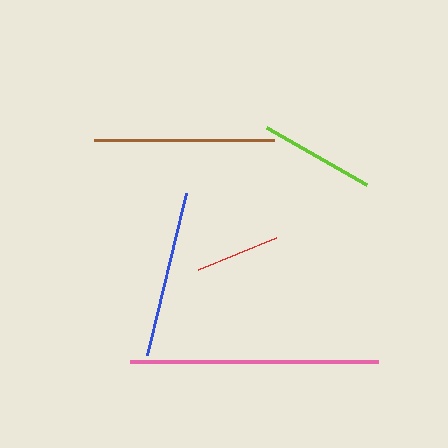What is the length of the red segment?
The red segment is approximately 84 pixels long.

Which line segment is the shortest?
The red line is the shortest at approximately 84 pixels.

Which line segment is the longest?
The pink line is the longest at approximately 248 pixels.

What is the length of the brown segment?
The brown segment is approximately 180 pixels long.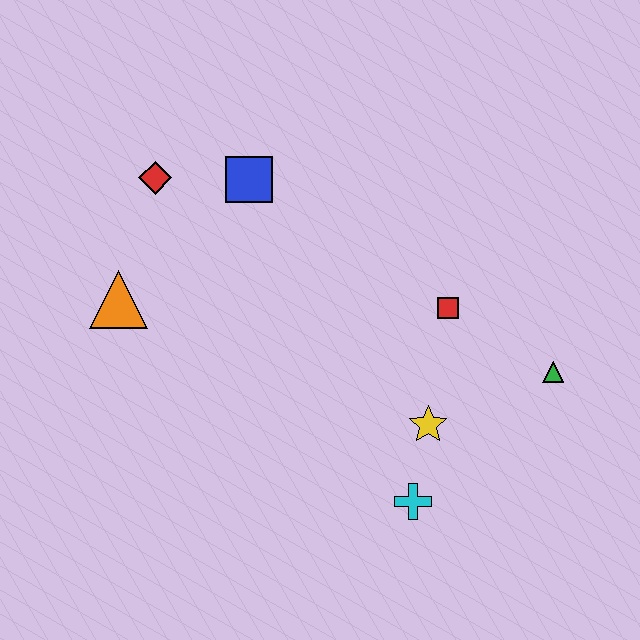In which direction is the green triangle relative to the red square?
The green triangle is to the right of the red square.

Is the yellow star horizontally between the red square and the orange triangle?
Yes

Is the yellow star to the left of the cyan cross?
No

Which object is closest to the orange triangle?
The red diamond is closest to the orange triangle.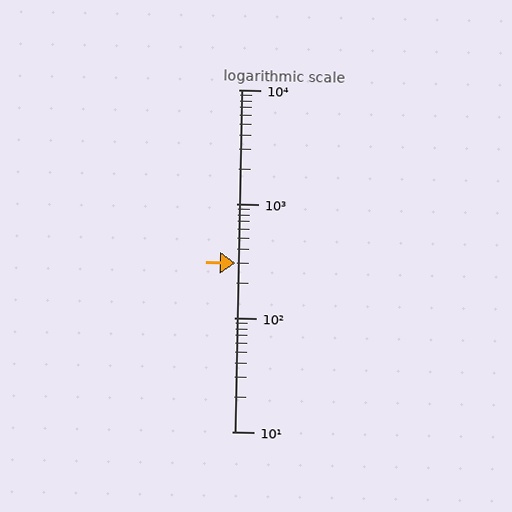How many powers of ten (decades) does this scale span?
The scale spans 3 decades, from 10 to 10000.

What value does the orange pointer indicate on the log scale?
The pointer indicates approximately 300.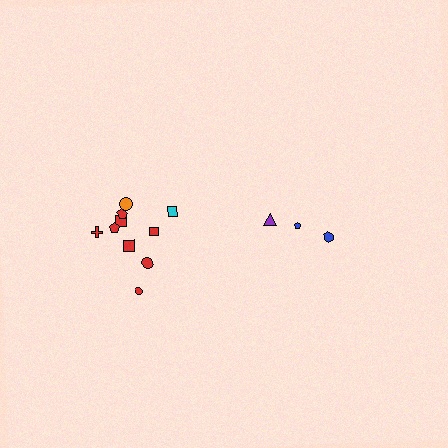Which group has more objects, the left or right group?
The left group.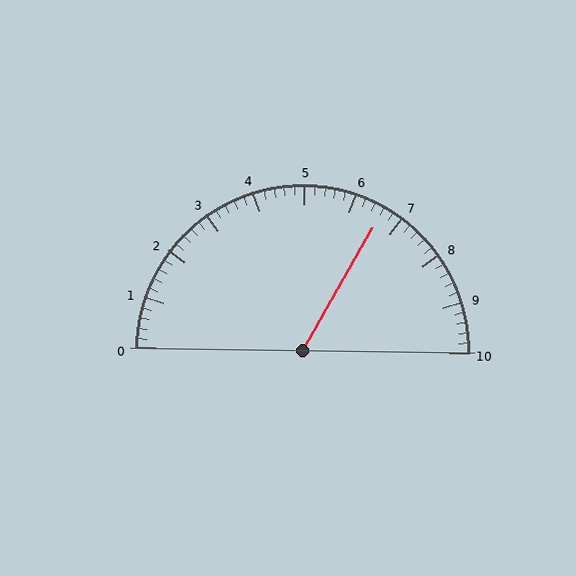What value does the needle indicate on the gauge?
The needle indicates approximately 6.6.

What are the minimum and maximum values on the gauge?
The gauge ranges from 0 to 10.